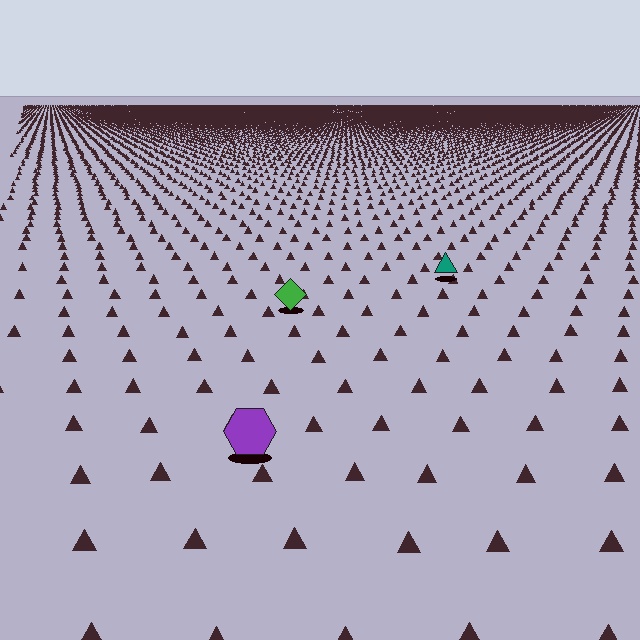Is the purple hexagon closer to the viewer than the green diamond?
Yes. The purple hexagon is closer — you can tell from the texture gradient: the ground texture is coarser near it.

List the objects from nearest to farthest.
From nearest to farthest: the purple hexagon, the green diamond, the teal triangle.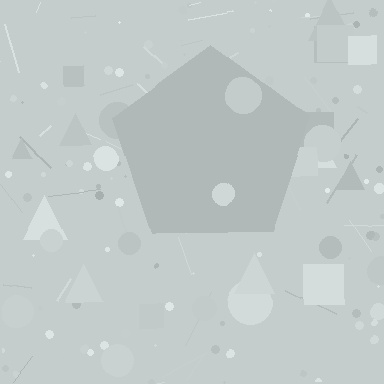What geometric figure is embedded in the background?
A pentagon is embedded in the background.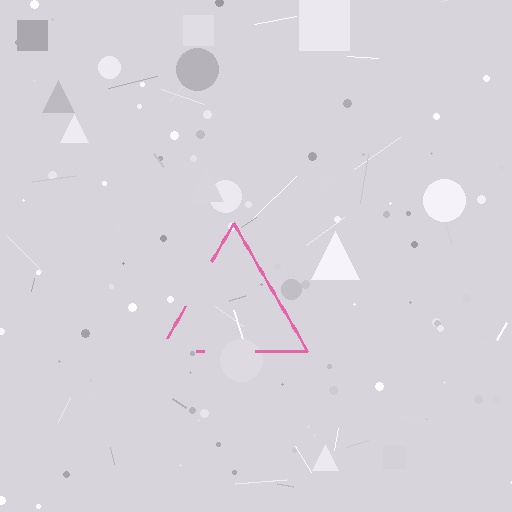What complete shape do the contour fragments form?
The contour fragments form a triangle.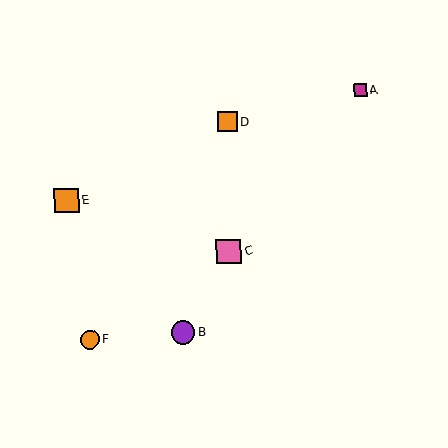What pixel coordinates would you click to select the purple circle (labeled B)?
Click at (183, 332) to select the purple circle B.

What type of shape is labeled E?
Shape E is an orange square.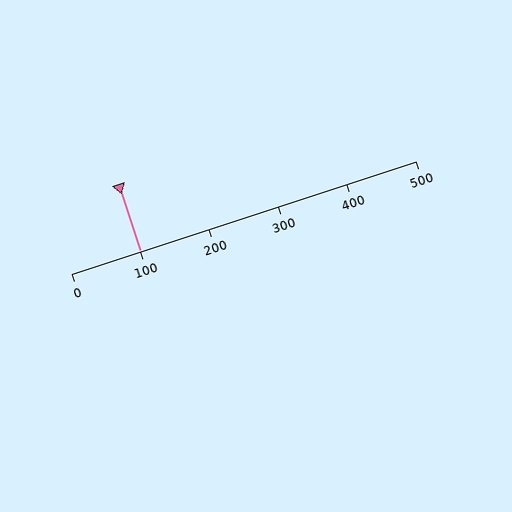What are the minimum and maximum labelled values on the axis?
The axis runs from 0 to 500.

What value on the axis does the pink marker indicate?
The marker indicates approximately 100.